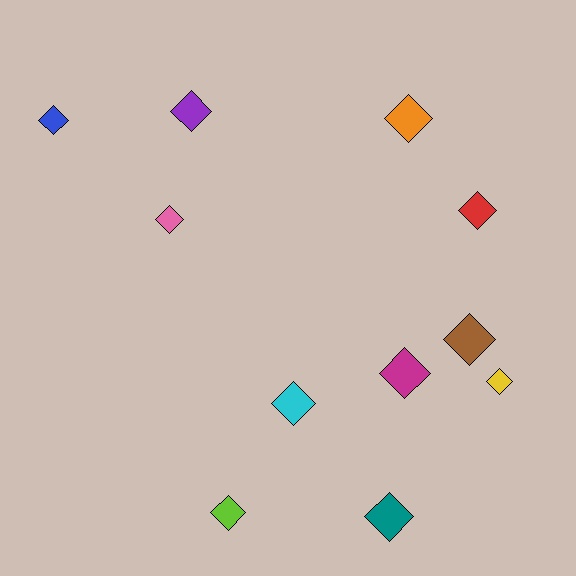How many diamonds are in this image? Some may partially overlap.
There are 11 diamonds.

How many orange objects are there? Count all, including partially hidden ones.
There is 1 orange object.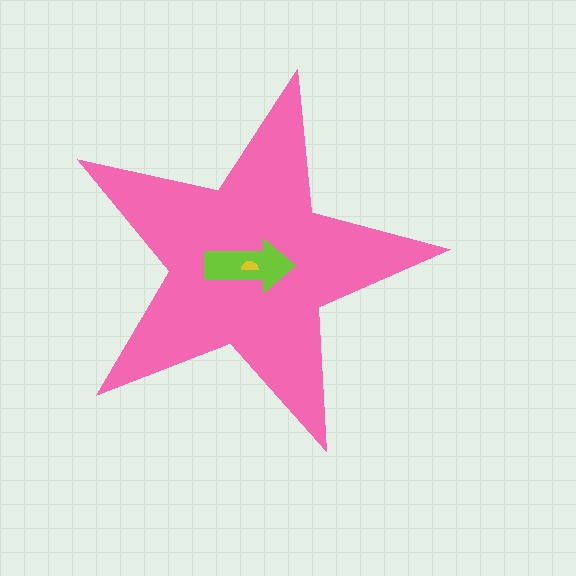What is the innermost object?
The yellow semicircle.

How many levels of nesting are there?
3.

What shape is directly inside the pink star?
The lime arrow.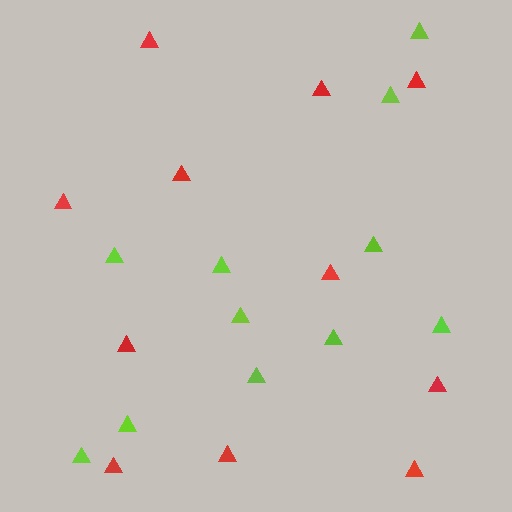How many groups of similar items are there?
There are 2 groups: one group of red triangles (11) and one group of lime triangles (11).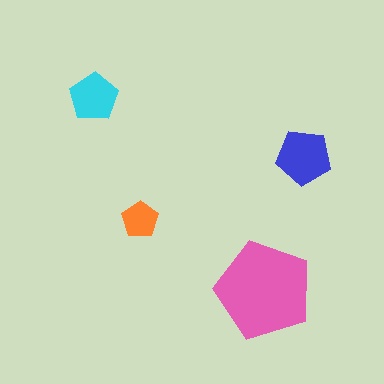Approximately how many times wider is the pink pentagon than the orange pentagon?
About 2.5 times wider.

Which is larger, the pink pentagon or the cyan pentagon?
The pink one.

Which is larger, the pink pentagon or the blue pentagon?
The pink one.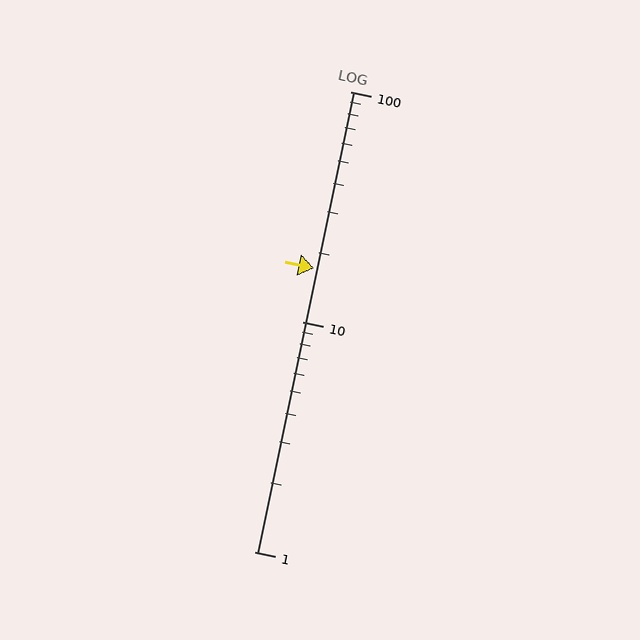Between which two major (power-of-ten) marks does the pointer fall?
The pointer is between 10 and 100.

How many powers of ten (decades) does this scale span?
The scale spans 2 decades, from 1 to 100.